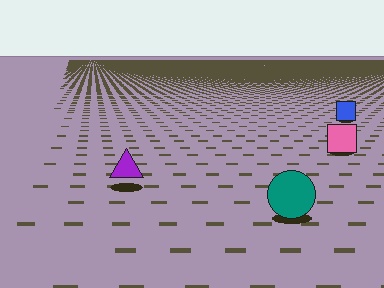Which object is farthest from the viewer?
The blue square is farthest from the viewer. It appears smaller and the ground texture around it is denser.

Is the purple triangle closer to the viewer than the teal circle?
No. The teal circle is closer — you can tell from the texture gradient: the ground texture is coarser near it.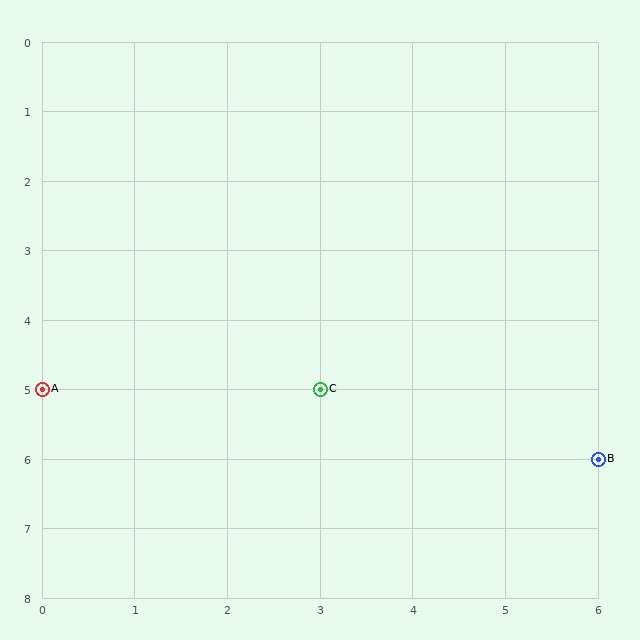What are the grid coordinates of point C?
Point C is at grid coordinates (3, 5).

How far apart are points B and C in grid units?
Points B and C are 3 columns and 1 row apart (about 3.2 grid units diagonally).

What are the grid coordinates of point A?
Point A is at grid coordinates (0, 5).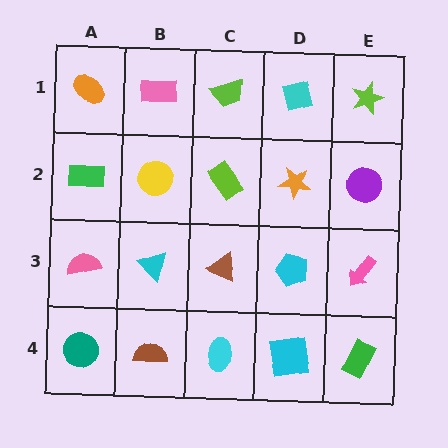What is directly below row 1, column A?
A green rectangle.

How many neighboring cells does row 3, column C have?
4.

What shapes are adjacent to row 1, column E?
A purple circle (row 2, column E), a cyan square (row 1, column D).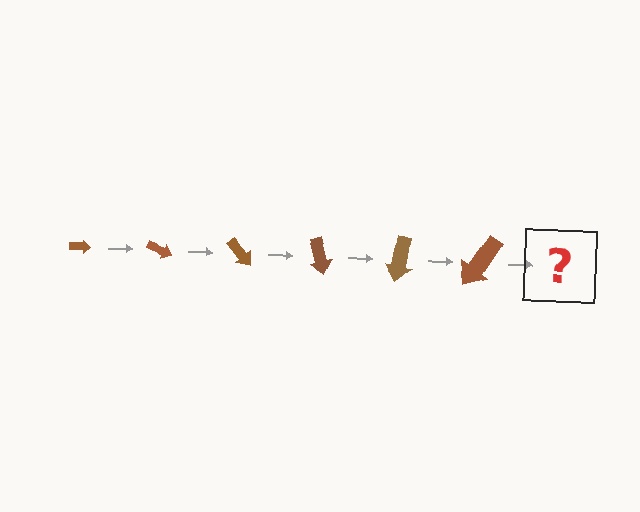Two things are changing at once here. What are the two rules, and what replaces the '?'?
The two rules are that the arrow grows larger each step and it rotates 25 degrees each step. The '?' should be an arrow, larger than the previous one and rotated 150 degrees from the start.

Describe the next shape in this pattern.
It should be an arrow, larger than the previous one and rotated 150 degrees from the start.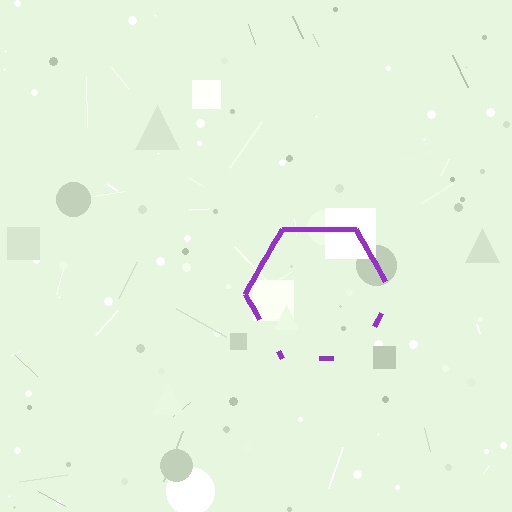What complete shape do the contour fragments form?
The contour fragments form a hexagon.